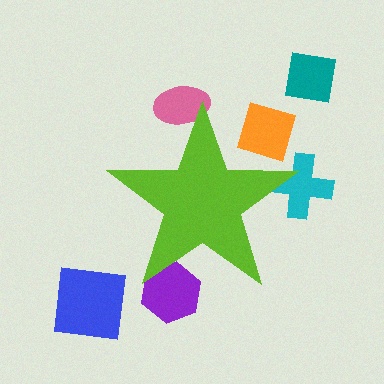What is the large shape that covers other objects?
A lime star.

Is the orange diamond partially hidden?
Yes, the orange diamond is partially hidden behind the lime star.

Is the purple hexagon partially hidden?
Yes, the purple hexagon is partially hidden behind the lime star.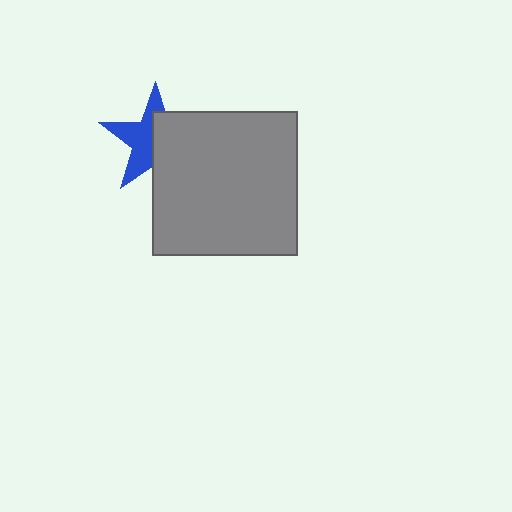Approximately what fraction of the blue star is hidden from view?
Roughly 50% of the blue star is hidden behind the gray square.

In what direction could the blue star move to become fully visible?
The blue star could move left. That would shift it out from behind the gray square entirely.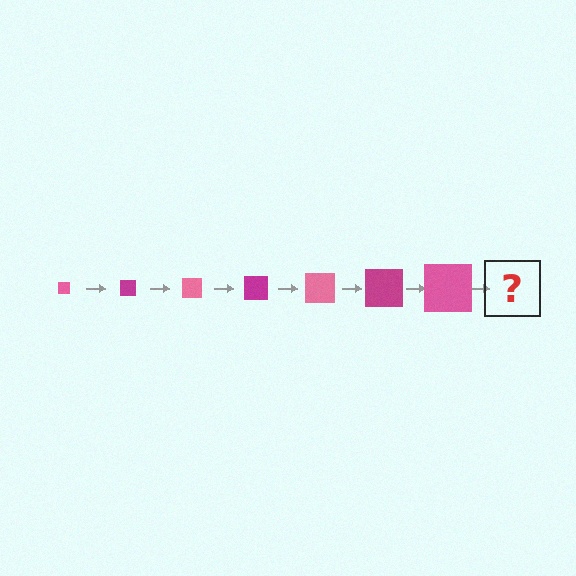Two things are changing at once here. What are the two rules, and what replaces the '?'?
The two rules are that the square grows larger each step and the color cycles through pink and magenta. The '?' should be a magenta square, larger than the previous one.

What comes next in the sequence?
The next element should be a magenta square, larger than the previous one.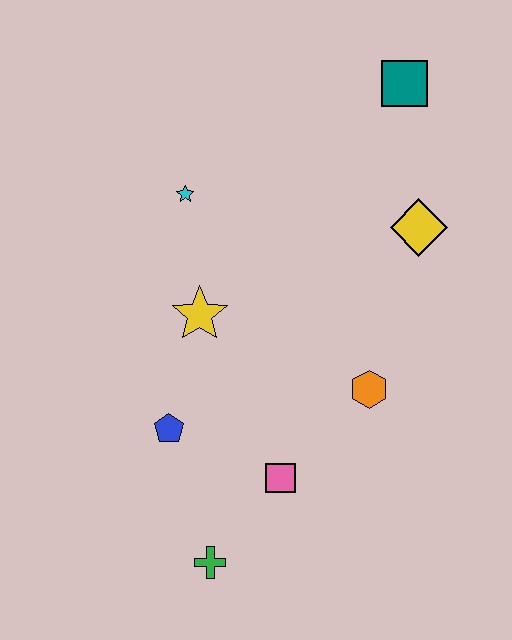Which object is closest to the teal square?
The yellow diamond is closest to the teal square.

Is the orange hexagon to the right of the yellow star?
Yes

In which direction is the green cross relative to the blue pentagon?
The green cross is below the blue pentagon.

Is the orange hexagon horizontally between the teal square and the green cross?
Yes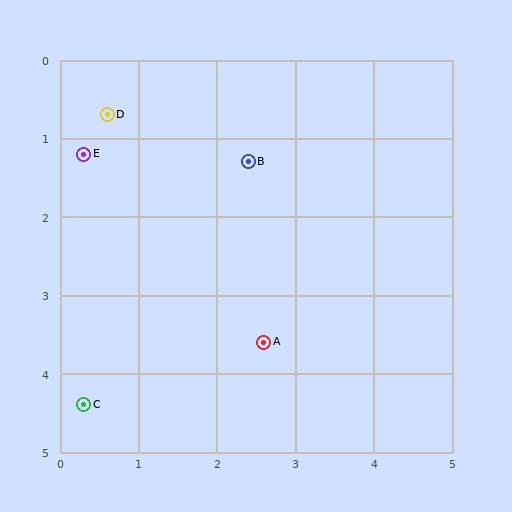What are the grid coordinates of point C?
Point C is at approximately (0.3, 4.4).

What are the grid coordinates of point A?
Point A is at approximately (2.6, 3.6).